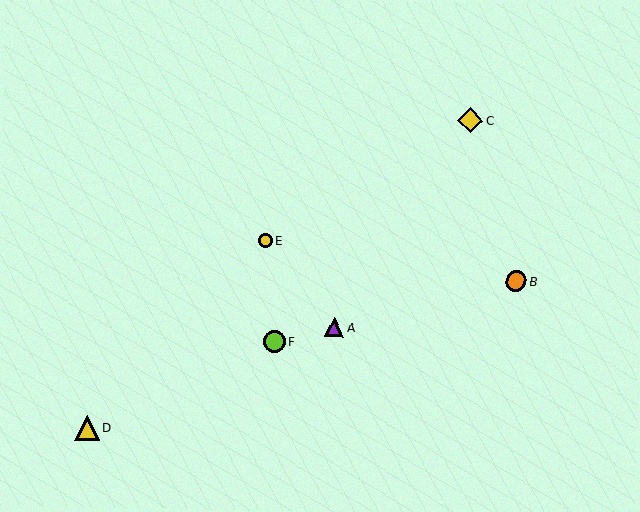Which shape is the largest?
The yellow triangle (labeled D) is the largest.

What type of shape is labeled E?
Shape E is a yellow circle.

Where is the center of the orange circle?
The center of the orange circle is at (516, 281).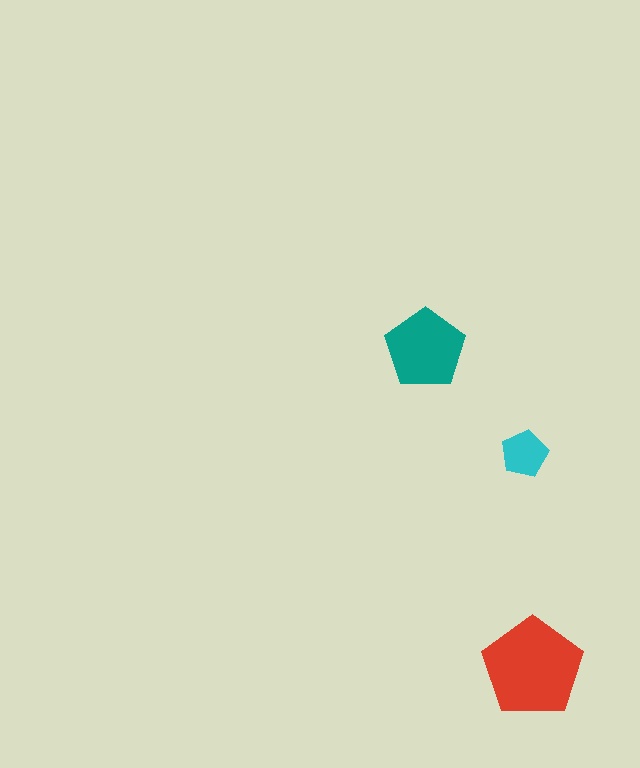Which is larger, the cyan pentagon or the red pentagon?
The red one.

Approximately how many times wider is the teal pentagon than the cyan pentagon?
About 1.5 times wider.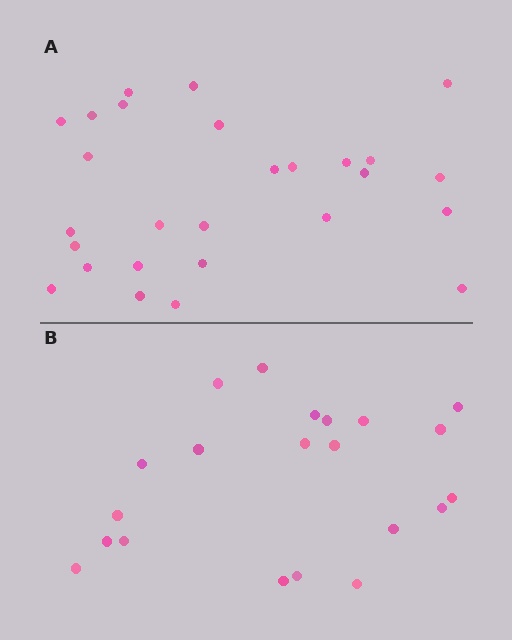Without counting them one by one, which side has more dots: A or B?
Region A (the top region) has more dots.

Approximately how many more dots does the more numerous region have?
Region A has about 6 more dots than region B.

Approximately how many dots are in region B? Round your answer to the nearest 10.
About 20 dots. (The exact count is 21, which rounds to 20.)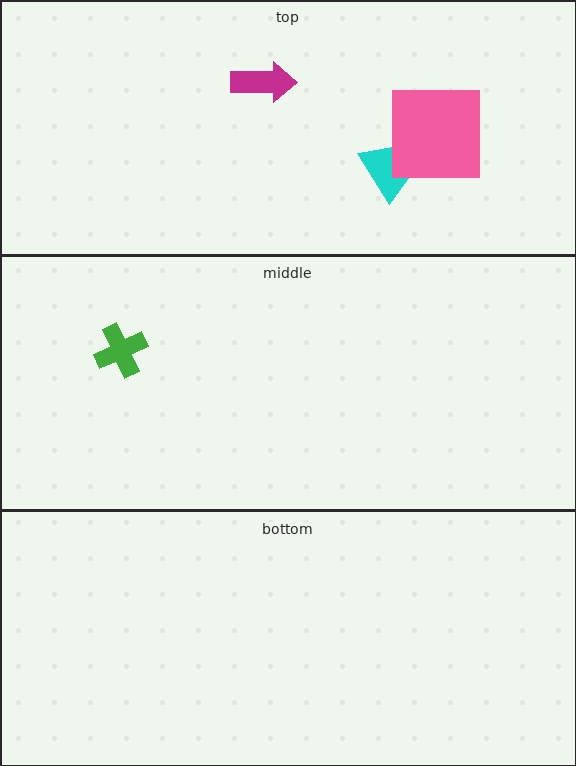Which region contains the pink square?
The top region.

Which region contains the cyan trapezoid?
The top region.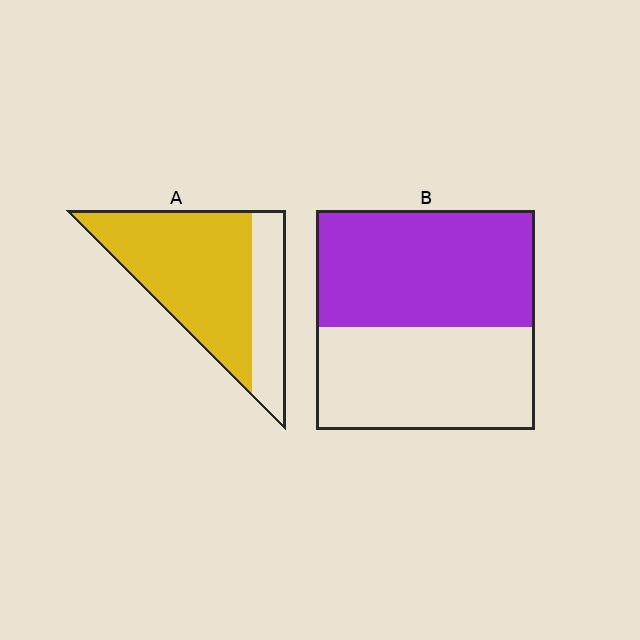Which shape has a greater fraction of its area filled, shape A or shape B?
Shape A.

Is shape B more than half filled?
Roughly half.